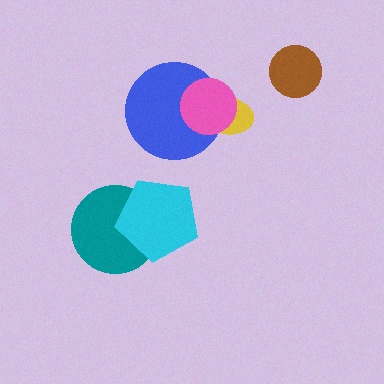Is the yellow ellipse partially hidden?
Yes, it is partially covered by another shape.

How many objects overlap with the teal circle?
1 object overlaps with the teal circle.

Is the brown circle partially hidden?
No, no other shape covers it.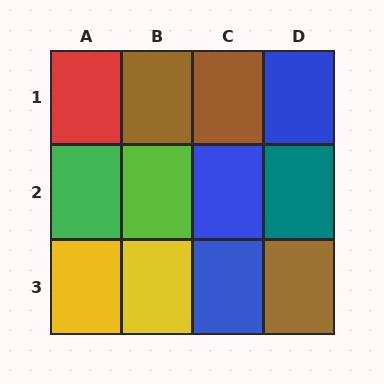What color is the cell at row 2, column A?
Green.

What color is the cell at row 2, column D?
Teal.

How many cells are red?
1 cell is red.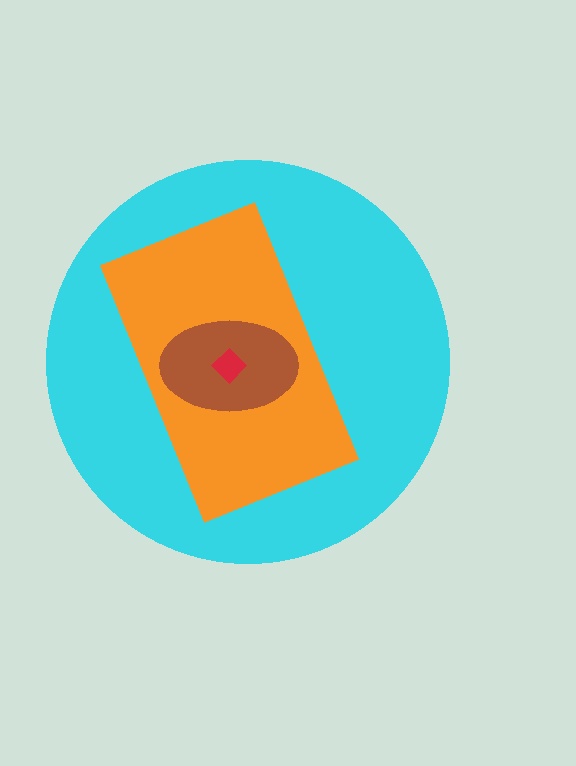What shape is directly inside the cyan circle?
The orange rectangle.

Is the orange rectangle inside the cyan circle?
Yes.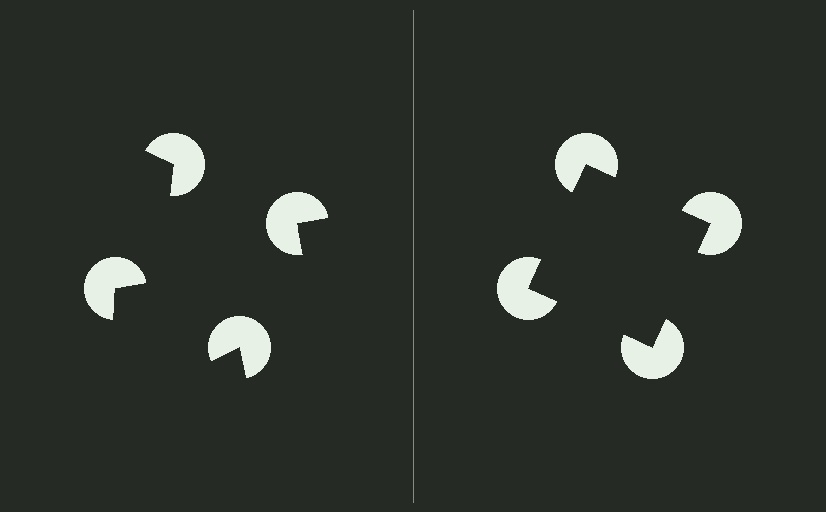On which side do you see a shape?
An illusory square appears on the right side. On the left side the wedge cuts are rotated, so no coherent shape forms.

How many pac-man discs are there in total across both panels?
8 — 4 on each side.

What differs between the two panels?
The pac-man discs are positioned identically on both sides; only the wedge orientations differ. On the right they align to a square; on the left they are misaligned.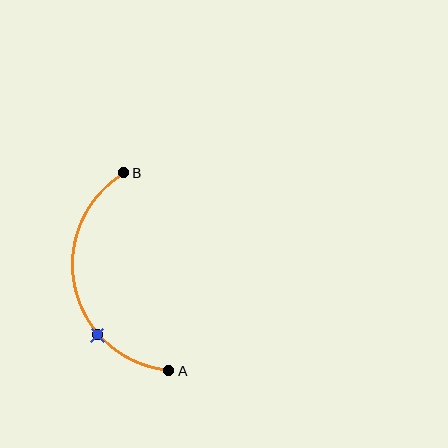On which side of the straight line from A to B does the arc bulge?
The arc bulges to the left of the straight line connecting A and B.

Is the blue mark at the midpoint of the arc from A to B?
No. The blue mark lies on the arc but is closer to endpoint A. The arc midpoint would be at the point on the curve equidistant along the arc from both A and B.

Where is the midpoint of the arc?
The arc midpoint is the point on the curve farthest from the straight line joining A and B. It sits to the left of that line.